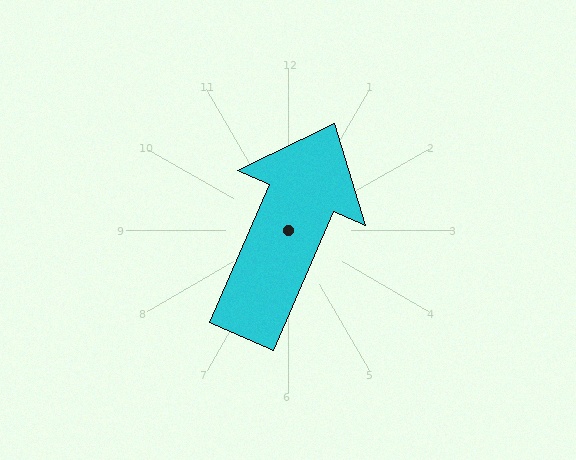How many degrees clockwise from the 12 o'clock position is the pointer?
Approximately 23 degrees.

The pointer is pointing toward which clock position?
Roughly 1 o'clock.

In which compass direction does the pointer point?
Northeast.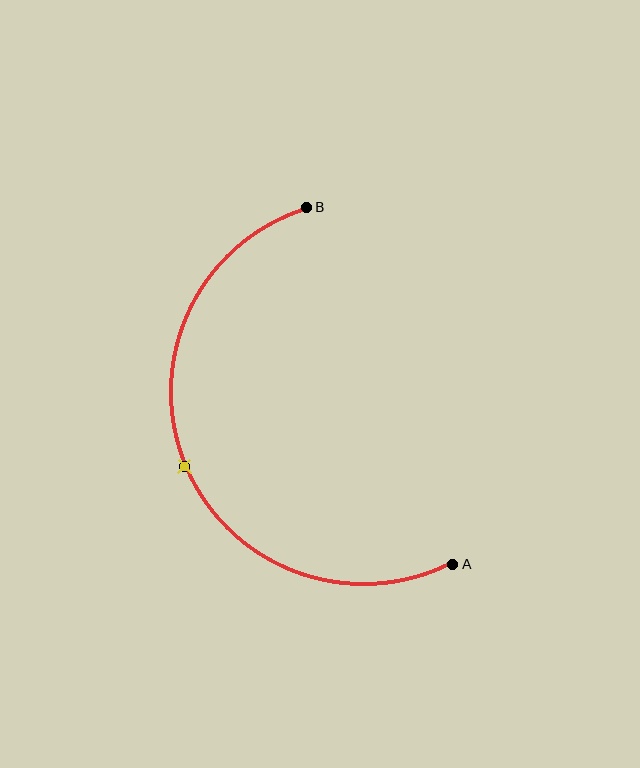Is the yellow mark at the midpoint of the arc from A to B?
Yes. The yellow mark lies on the arc at equal arc-length from both A and B — it is the arc midpoint.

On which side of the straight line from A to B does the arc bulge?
The arc bulges to the left of the straight line connecting A and B.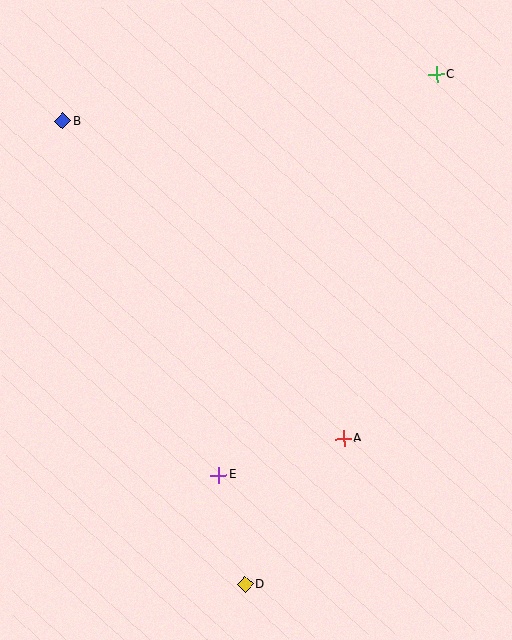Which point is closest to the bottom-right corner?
Point A is closest to the bottom-right corner.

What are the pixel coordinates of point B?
Point B is at (63, 121).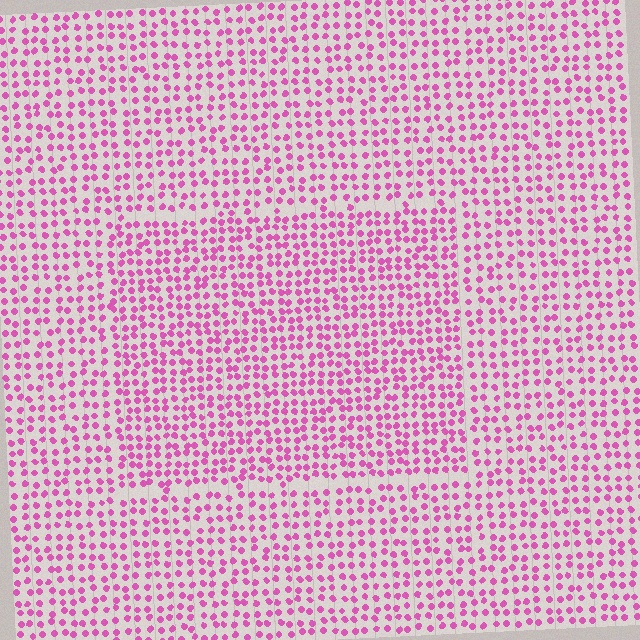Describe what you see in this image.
The image contains small pink elements arranged at two different densities. A rectangle-shaped region is visible where the elements are more densely packed than the surrounding area.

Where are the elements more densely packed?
The elements are more densely packed inside the rectangle boundary.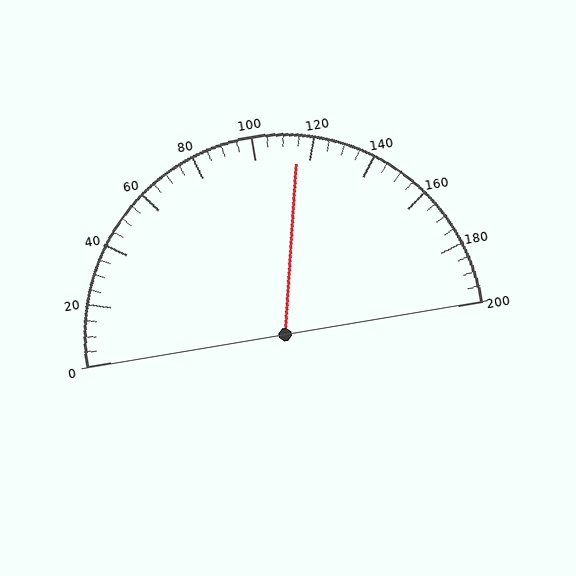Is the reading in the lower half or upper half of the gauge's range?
The reading is in the upper half of the range (0 to 200).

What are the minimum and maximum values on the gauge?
The gauge ranges from 0 to 200.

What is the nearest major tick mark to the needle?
The nearest major tick mark is 120.